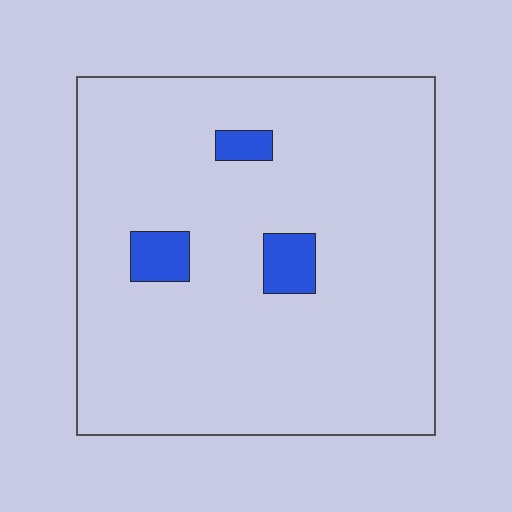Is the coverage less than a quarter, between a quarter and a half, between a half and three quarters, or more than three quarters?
Less than a quarter.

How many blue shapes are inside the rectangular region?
3.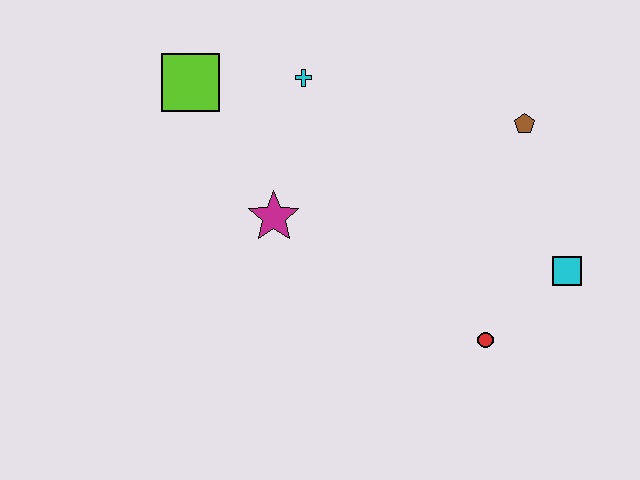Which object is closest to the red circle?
The cyan square is closest to the red circle.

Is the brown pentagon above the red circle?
Yes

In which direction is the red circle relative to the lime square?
The red circle is to the right of the lime square.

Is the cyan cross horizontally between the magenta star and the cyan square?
Yes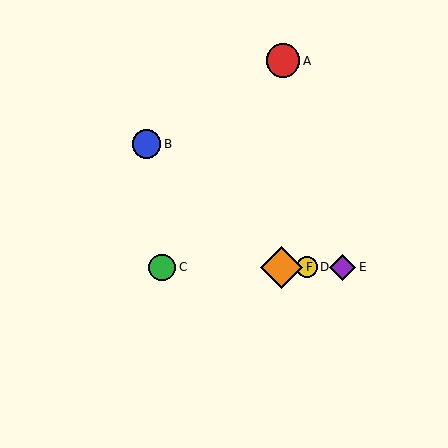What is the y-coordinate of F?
Object F is at y≈267.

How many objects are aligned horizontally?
4 objects (C, D, E, F) are aligned horizontally.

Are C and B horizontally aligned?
No, C is at y≈267 and B is at y≈144.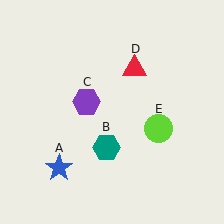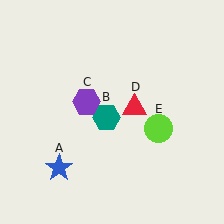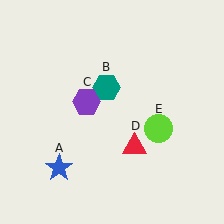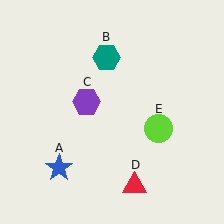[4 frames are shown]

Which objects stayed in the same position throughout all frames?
Blue star (object A) and purple hexagon (object C) and lime circle (object E) remained stationary.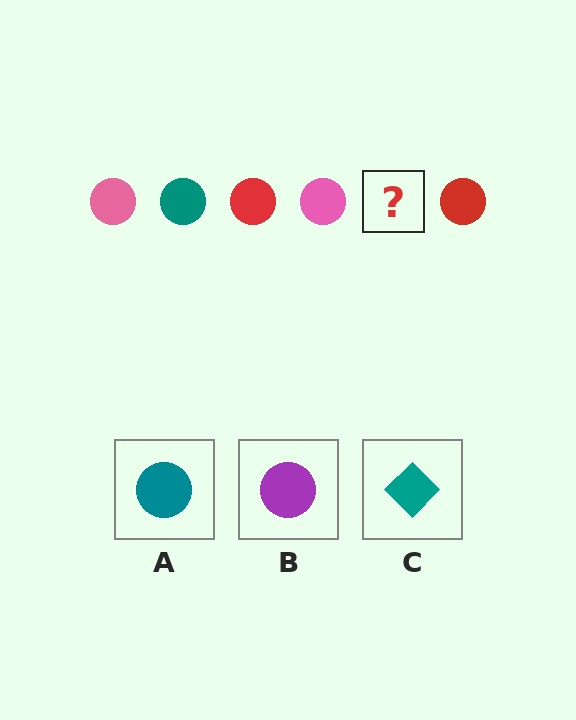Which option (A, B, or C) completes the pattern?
A.